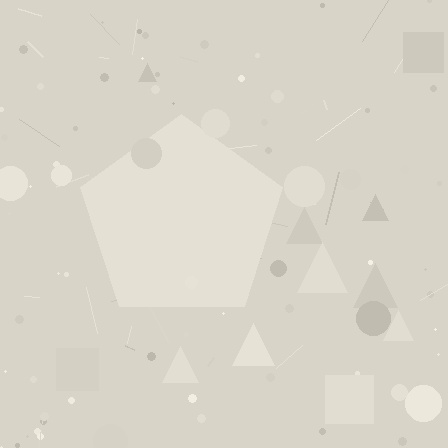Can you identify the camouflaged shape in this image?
The camouflaged shape is a pentagon.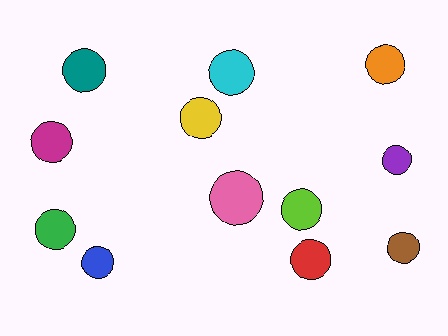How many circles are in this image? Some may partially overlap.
There are 12 circles.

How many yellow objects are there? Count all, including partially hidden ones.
There is 1 yellow object.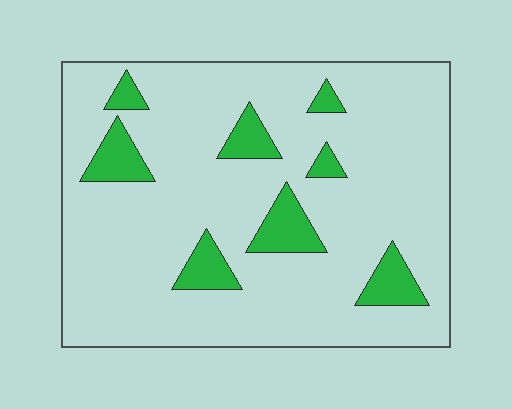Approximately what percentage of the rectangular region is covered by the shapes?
Approximately 15%.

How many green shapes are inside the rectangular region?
8.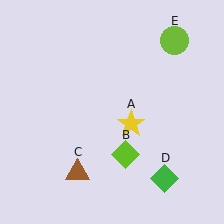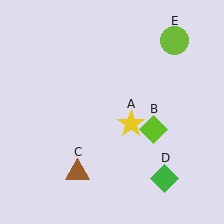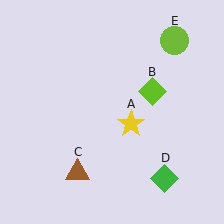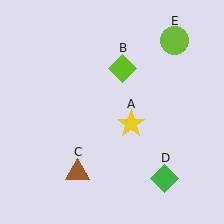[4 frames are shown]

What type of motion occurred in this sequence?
The lime diamond (object B) rotated counterclockwise around the center of the scene.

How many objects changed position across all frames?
1 object changed position: lime diamond (object B).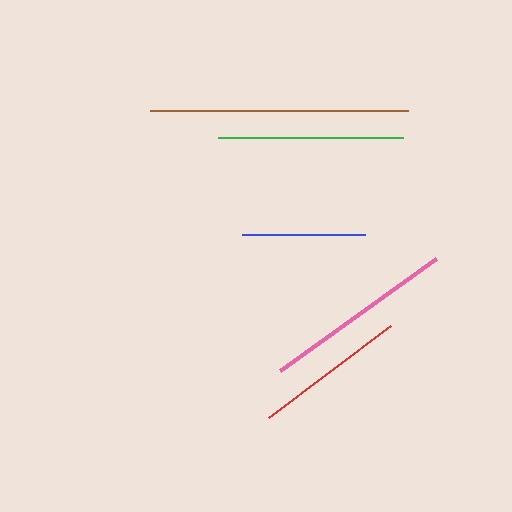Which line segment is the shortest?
The blue line is the shortest at approximately 123 pixels.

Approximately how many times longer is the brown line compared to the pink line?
The brown line is approximately 1.3 times the length of the pink line.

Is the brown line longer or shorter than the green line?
The brown line is longer than the green line.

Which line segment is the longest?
The brown line is the longest at approximately 258 pixels.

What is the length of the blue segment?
The blue segment is approximately 123 pixels long.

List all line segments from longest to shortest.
From longest to shortest: brown, pink, green, red, blue.